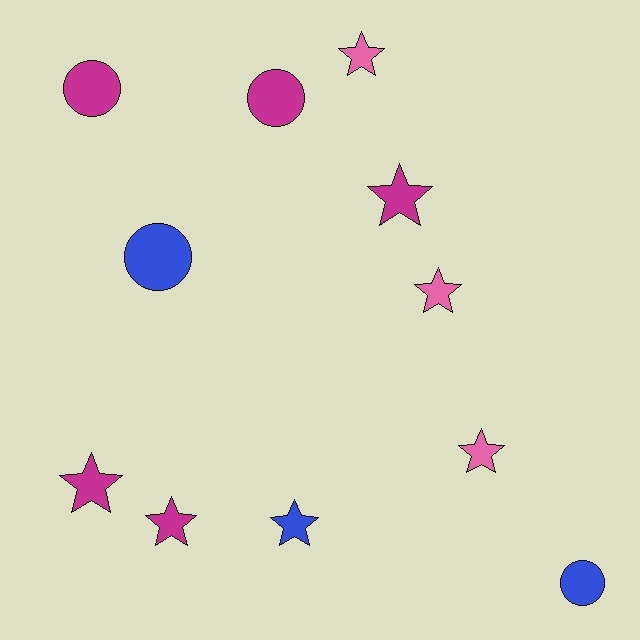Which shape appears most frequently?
Star, with 7 objects.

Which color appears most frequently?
Magenta, with 5 objects.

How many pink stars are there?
There are 3 pink stars.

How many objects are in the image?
There are 11 objects.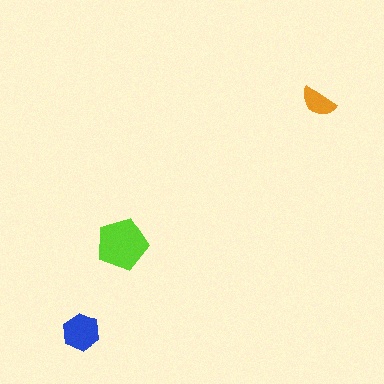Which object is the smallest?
The orange semicircle.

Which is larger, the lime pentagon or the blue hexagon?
The lime pentagon.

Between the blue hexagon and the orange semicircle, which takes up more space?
The blue hexagon.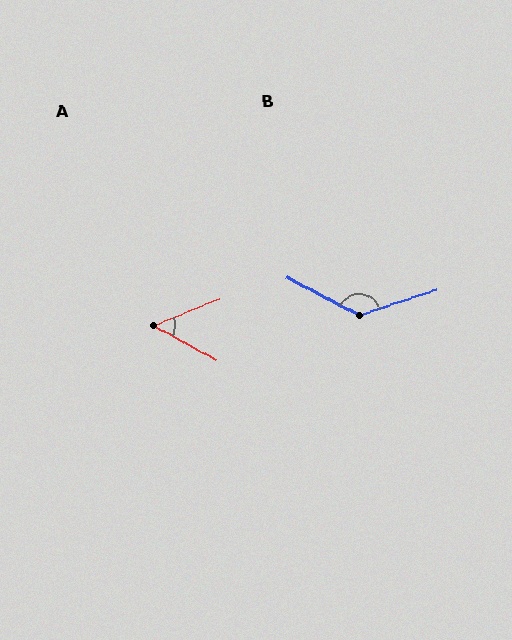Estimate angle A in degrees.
Approximately 51 degrees.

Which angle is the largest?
B, at approximately 134 degrees.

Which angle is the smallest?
A, at approximately 51 degrees.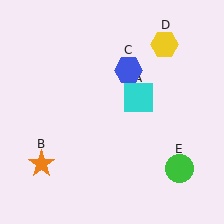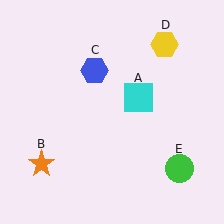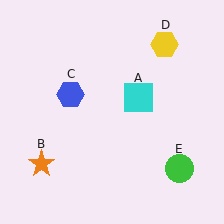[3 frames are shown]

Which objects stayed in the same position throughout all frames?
Cyan square (object A) and orange star (object B) and yellow hexagon (object D) and green circle (object E) remained stationary.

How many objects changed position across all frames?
1 object changed position: blue hexagon (object C).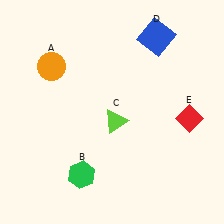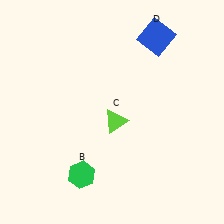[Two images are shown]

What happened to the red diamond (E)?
The red diamond (E) was removed in Image 2. It was in the bottom-right area of Image 1.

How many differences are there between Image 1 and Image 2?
There are 2 differences between the two images.